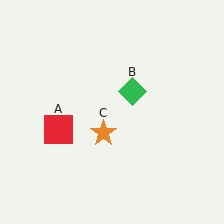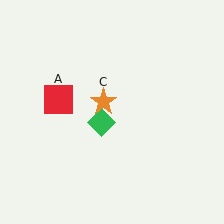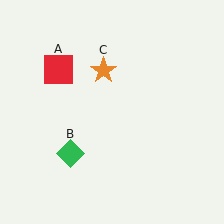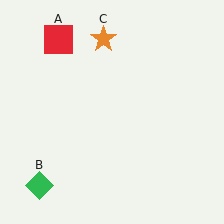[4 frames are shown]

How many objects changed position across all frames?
3 objects changed position: red square (object A), green diamond (object B), orange star (object C).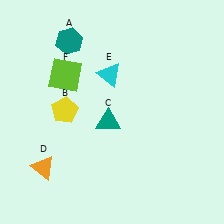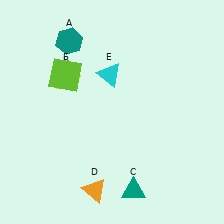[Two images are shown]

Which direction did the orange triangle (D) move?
The orange triangle (D) moved right.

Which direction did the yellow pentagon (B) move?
The yellow pentagon (B) moved up.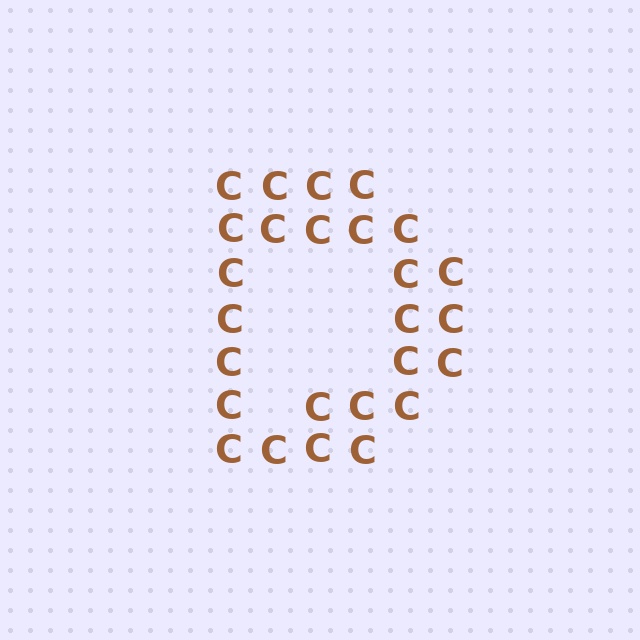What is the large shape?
The large shape is the letter D.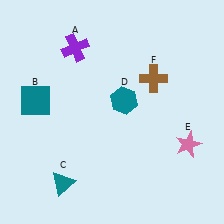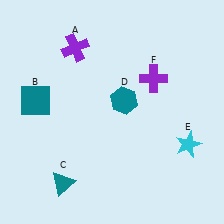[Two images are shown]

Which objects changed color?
E changed from pink to cyan. F changed from brown to purple.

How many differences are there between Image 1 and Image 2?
There are 2 differences between the two images.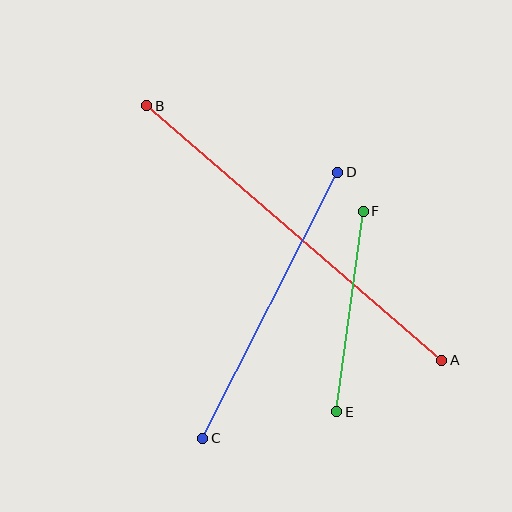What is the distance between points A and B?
The distance is approximately 389 pixels.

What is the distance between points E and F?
The distance is approximately 202 pixels.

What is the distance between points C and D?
The distance is approximately 298 pixels.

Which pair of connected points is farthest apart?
Points A and B are farthest apart.